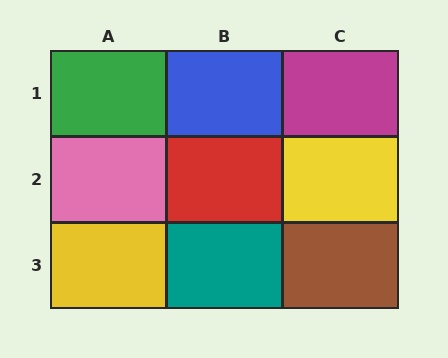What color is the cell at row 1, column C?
Magenta.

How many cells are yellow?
2 cells are yellow.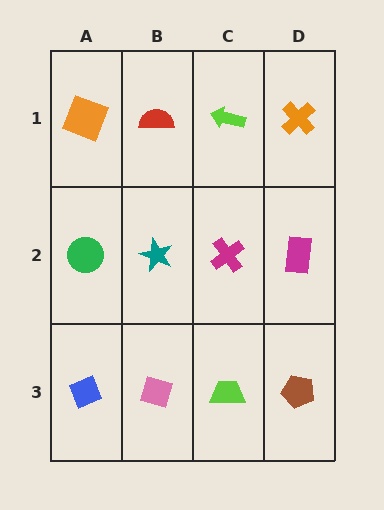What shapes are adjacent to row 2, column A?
An orange square (row 1, column A), a blue diamond (row 3, column A), a teal star (row 2, column B).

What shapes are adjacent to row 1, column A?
A green circle (row 2, column A), a red semicircle (row 1, column B).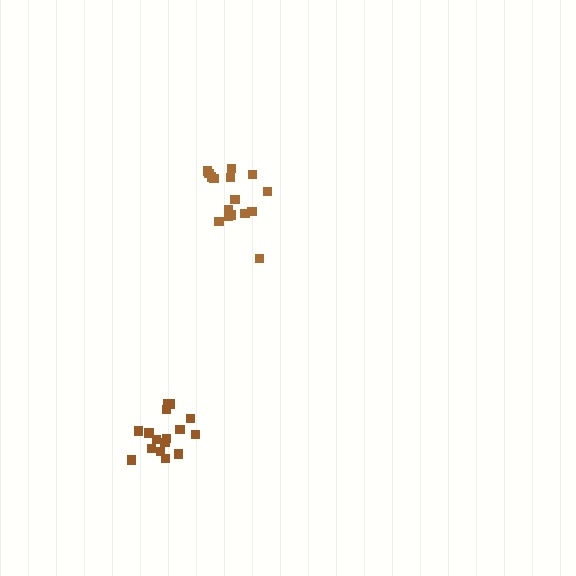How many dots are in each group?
Group 1: 16 dots, Group 2: 16 dots (32 total).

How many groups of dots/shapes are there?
There are 2 groups.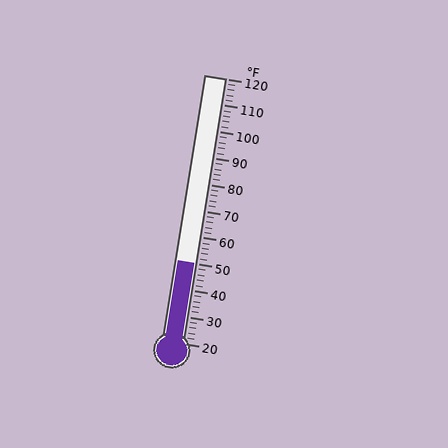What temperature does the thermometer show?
The thermometer shows approximately 50°F.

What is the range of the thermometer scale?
The thermometer scale ranges from 20°F to 120°F.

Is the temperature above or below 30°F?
The temperature is above 30°F.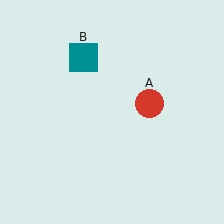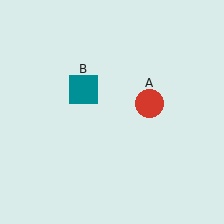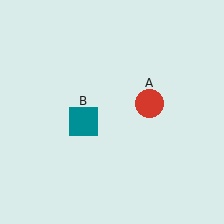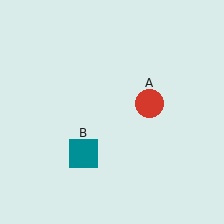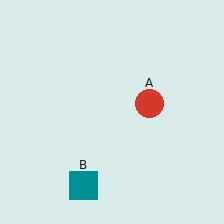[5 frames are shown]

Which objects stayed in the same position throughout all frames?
Red circle (object A) remained stationary.